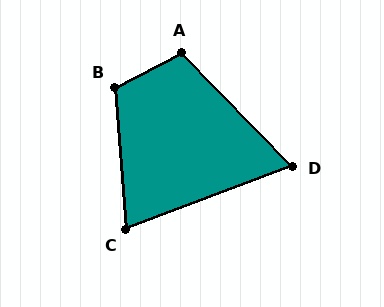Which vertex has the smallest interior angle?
D, at approximately 67 degrees.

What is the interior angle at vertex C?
Approximately 73 degrees (acute).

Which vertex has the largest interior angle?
B, at approximately 113 degrees.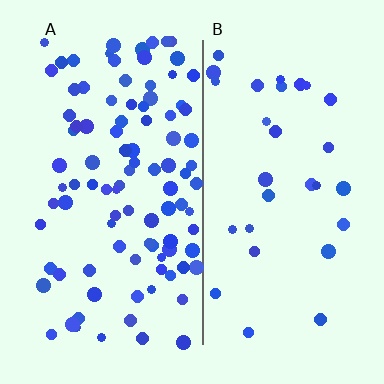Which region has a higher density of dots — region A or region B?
A (the left).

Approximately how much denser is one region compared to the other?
Approximately 3.2× — region A over region B.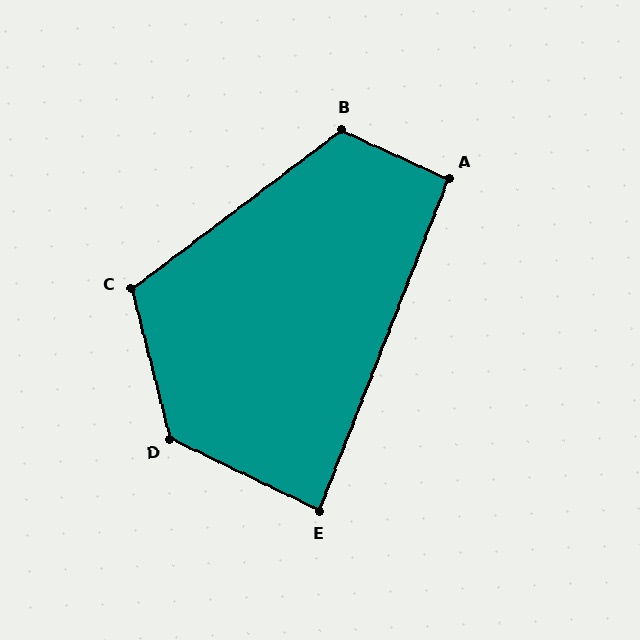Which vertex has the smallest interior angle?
E, at approximately 86 degrees.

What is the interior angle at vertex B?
Approximately 118 degrees (obtuse).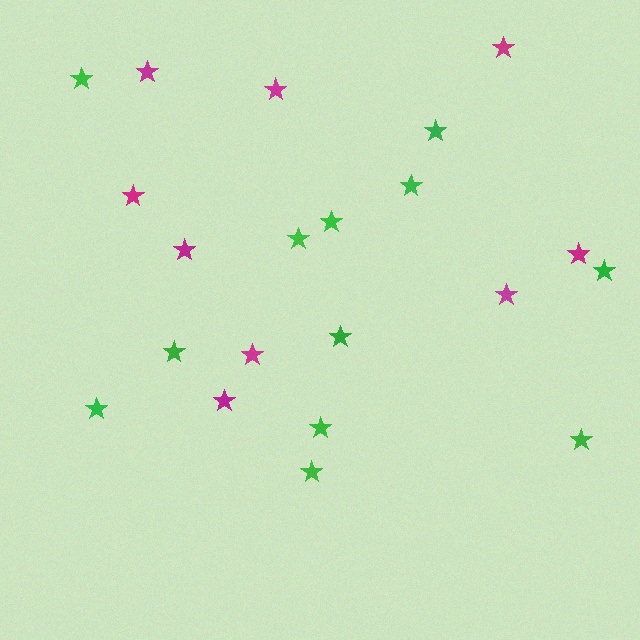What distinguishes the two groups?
There are 2 groups: one group of green stars (12) and one group of magenta stars (9).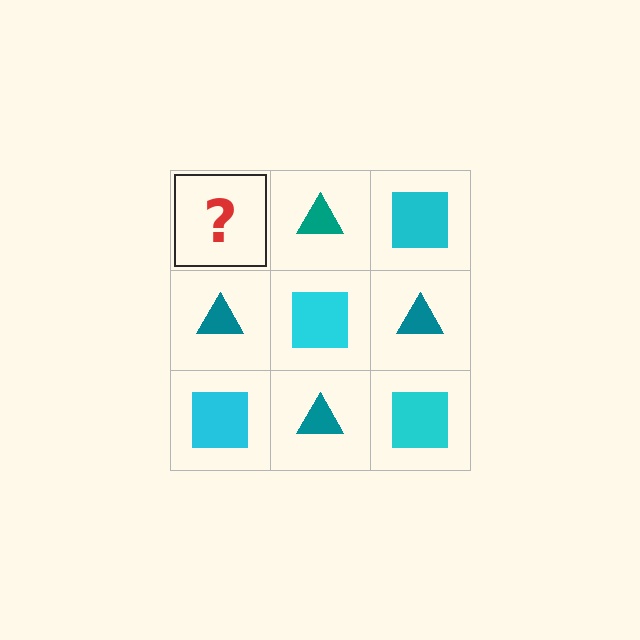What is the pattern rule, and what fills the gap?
The rule is that it alternates cyan square and teal triangle in a checkerboard pattern. The gap should be filled with a cyan square.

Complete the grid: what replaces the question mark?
The question mark should be replaced with a cyan square.